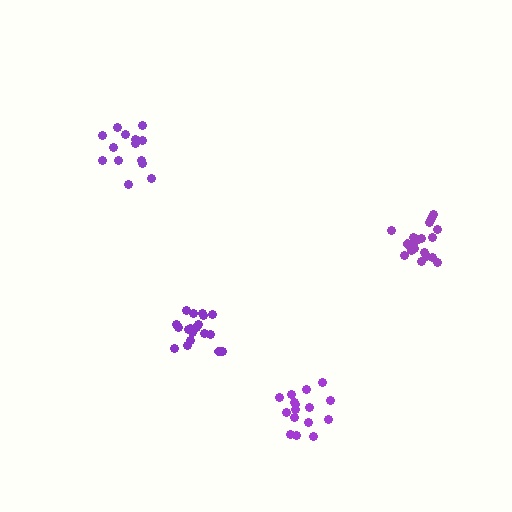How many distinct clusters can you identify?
There are 4 distinct clusters.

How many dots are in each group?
Group 1: 19 dots, Group 2: 14 dots, Group 3: 19 dots, Group 4: 16 dots (68 total).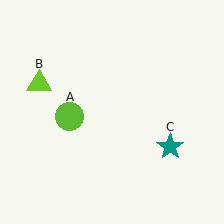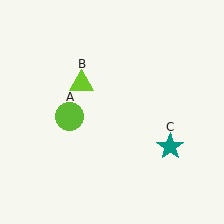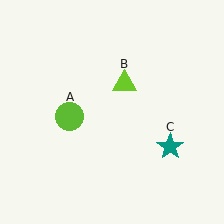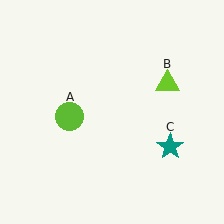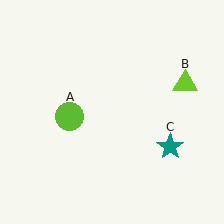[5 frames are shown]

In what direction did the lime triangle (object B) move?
The lime triangle (object B) moved right.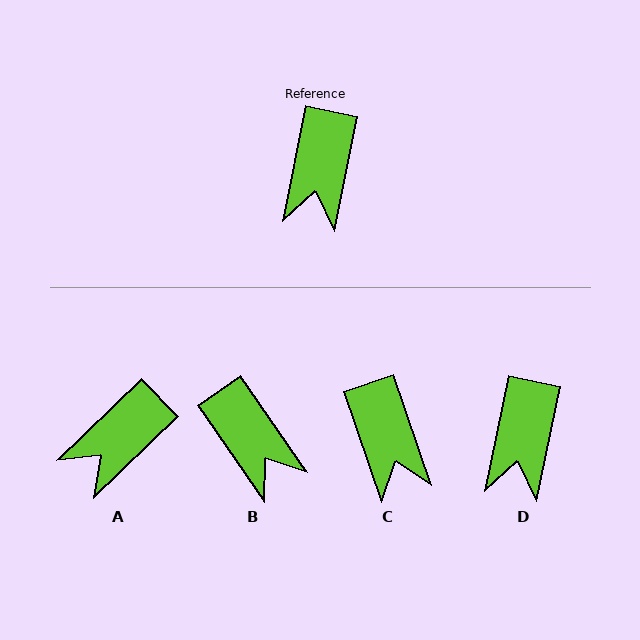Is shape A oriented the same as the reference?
No, it is off by about 34 degrees.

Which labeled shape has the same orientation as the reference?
D.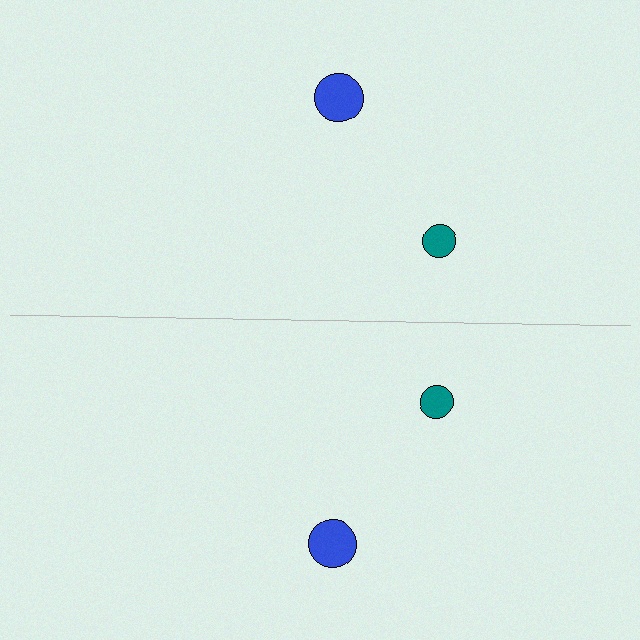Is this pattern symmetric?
Yes, this pattern has bilateral (reflection) symmetry.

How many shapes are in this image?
There are 4 shapes in this image.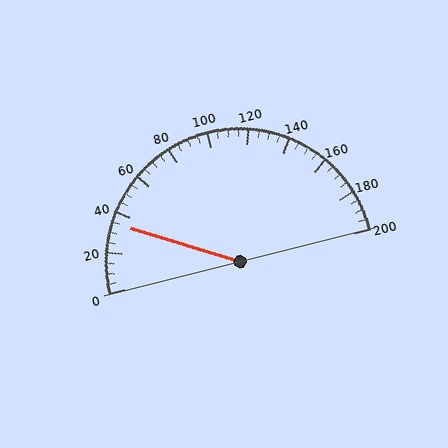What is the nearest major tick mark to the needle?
The nearest major tick mark is 40.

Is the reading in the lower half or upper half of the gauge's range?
The reading is in the lower half of the range (0 to 200).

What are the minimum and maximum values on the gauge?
The gauge ranges from 0 to 200.